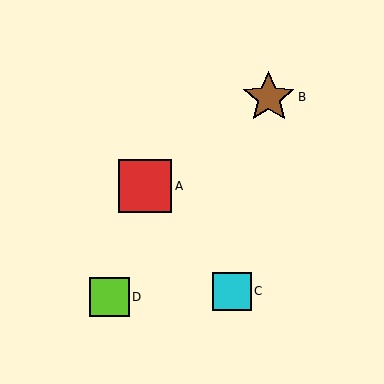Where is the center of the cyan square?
The center of the cyan square is at (232, 291).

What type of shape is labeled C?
Shape C is a cyan square.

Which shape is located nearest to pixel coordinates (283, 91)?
The brown star (labeled B) at (269, 97) is nearest to that location.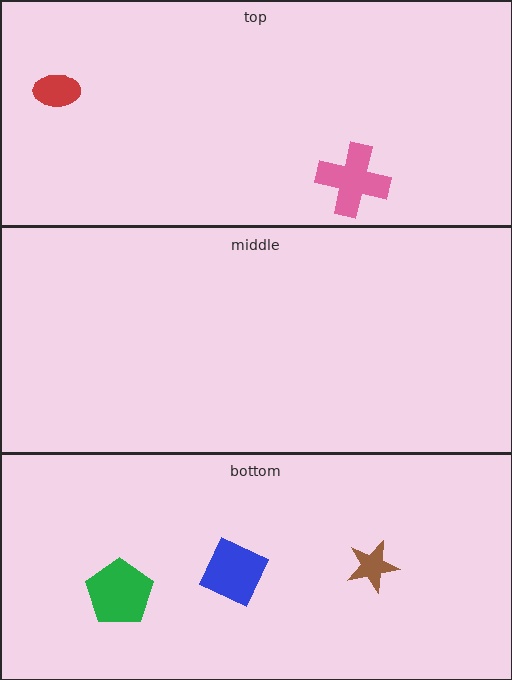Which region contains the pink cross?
The top region.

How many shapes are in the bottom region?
3.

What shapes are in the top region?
The red ellipse, the pink cross.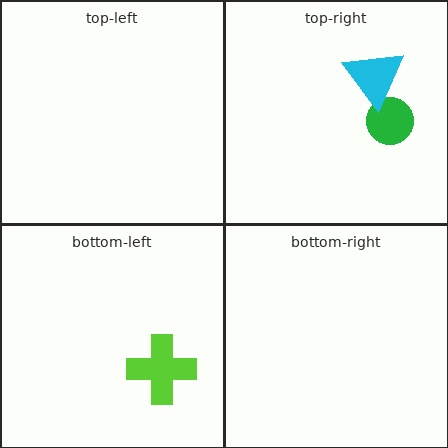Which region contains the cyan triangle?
The top-right region.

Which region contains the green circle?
The top-right region.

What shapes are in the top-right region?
The green circle, the cyan triangle.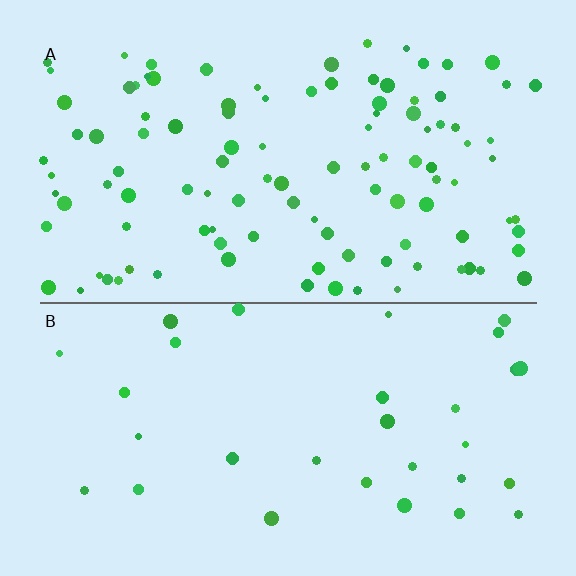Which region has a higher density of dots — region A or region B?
A (the top).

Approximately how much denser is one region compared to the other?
Approximately 3.4× — region A over region B.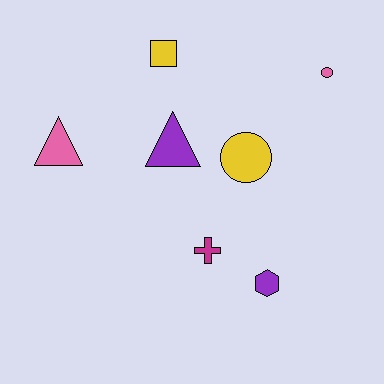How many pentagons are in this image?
There are no pentagons.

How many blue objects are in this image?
There are no blue objects.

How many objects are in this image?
There are 7 objects.